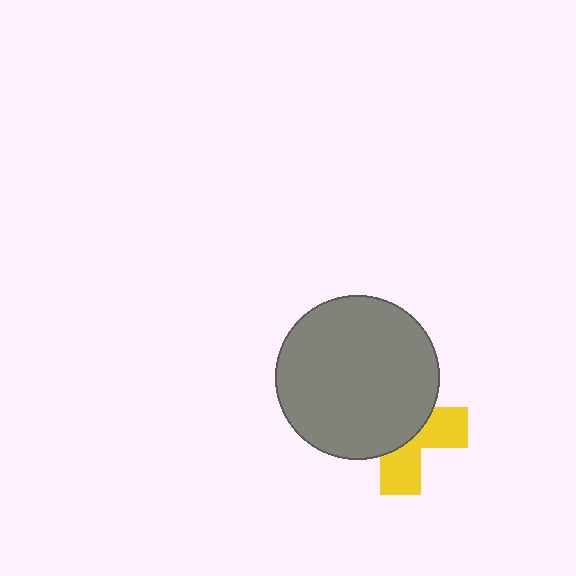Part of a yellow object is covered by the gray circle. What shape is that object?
It is a cross.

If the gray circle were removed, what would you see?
You would see the complete yellow cross.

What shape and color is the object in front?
The object in front is a gray circle.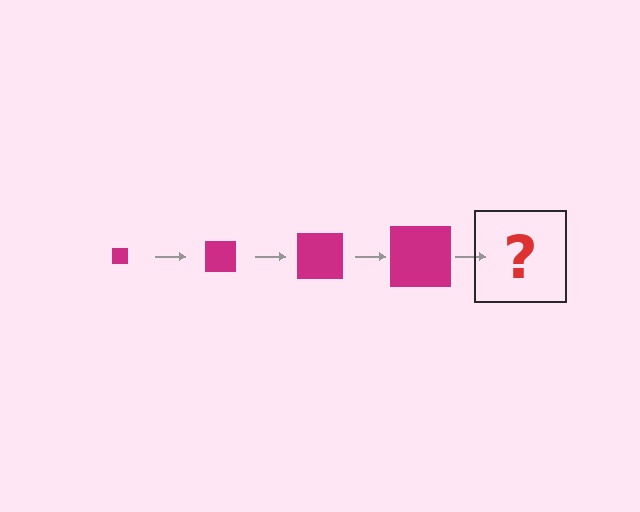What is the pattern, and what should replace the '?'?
The pattern is that the square gets progressively larger each step. The '?' should be a magenta square, larger than the previous one.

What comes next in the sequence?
The next element should be a magenta square, larger than the previous one.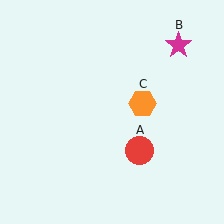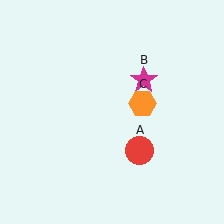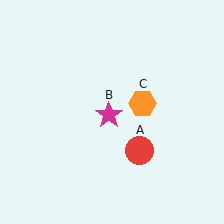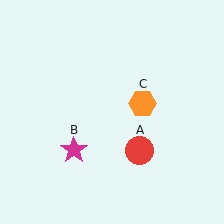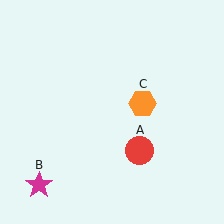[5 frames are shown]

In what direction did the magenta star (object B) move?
The magenta star (object B) moved down and to the left.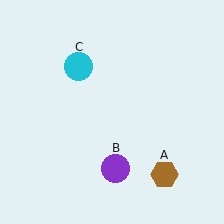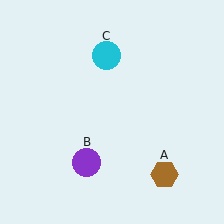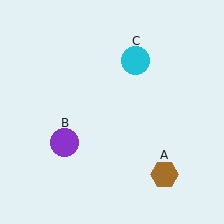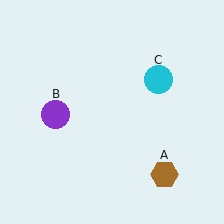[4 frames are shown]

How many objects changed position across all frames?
2 objects changed position: purple circle (object B), cyan circle (object C).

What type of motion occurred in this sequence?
The purple circle (object B), cyan circle (object C) rotated clockwise around the center of the scene.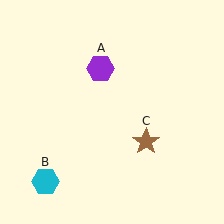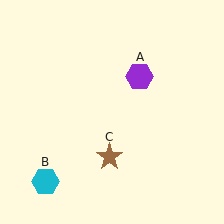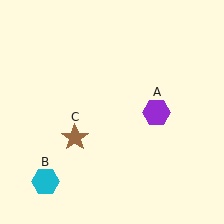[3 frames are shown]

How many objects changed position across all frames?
2 objects changed position: purple hexagon (object A), brown star (object C).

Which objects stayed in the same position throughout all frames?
Cyan hexagon (object B) remained stationary.